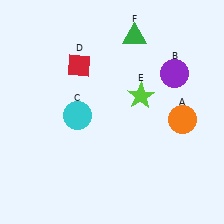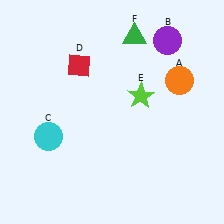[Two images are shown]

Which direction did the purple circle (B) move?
The purple circle (B) moved up.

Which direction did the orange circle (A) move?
The orange circle (A) moved up.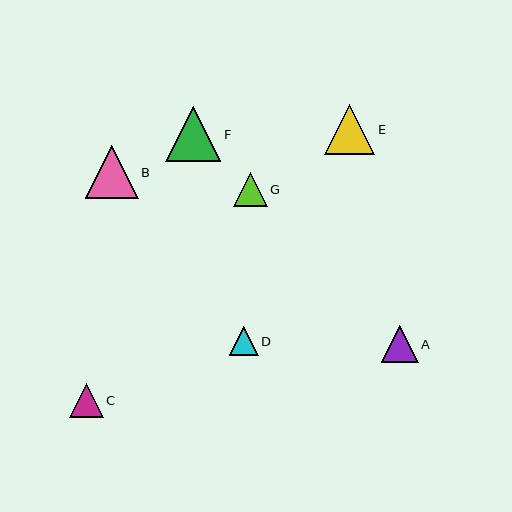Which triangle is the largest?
Triangle F is the largest with a size of approximately 55 pixels.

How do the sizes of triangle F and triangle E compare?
Triangle F and triangle E are approximately the same size.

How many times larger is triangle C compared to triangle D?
Triangle C is approximately 1.2 times the size of triangle D.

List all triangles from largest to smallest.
From largest to smallest: F, B, E, A, C, G, D.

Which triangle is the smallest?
Triangle D is the smallest with a size of approximately 29 pixels.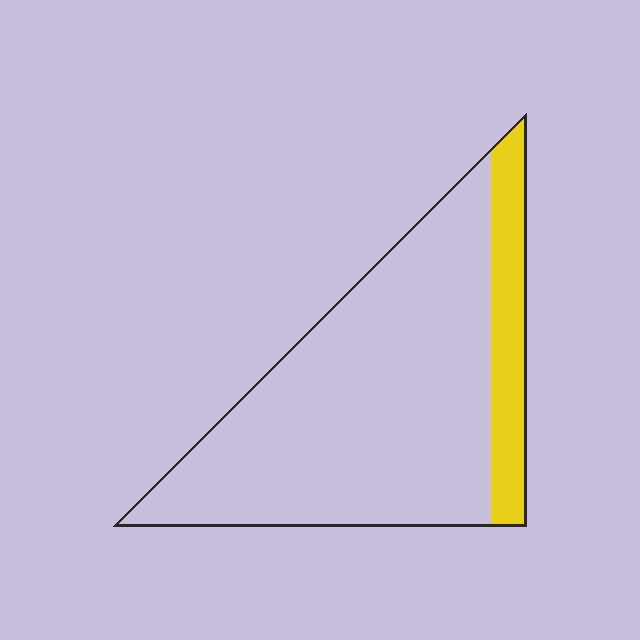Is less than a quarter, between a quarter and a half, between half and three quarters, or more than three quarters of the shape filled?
Less than a quarter.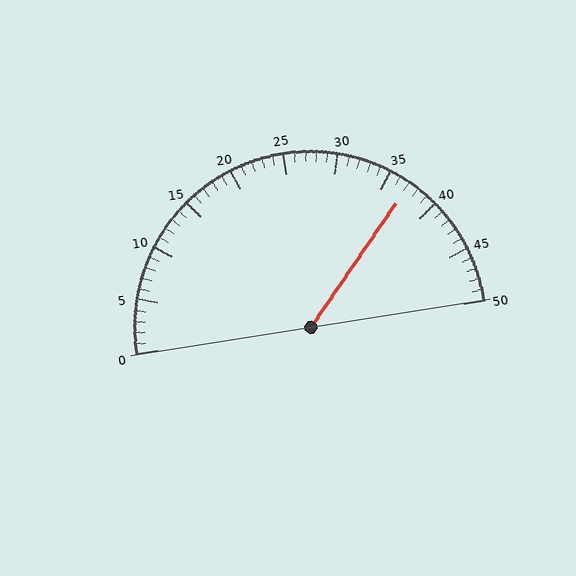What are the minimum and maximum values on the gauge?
The gauge ranges from 0 to 50.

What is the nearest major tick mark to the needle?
The nearest major tick mark is 35.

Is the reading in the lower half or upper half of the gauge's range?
The reading is in the upper half of the range (0 to 50).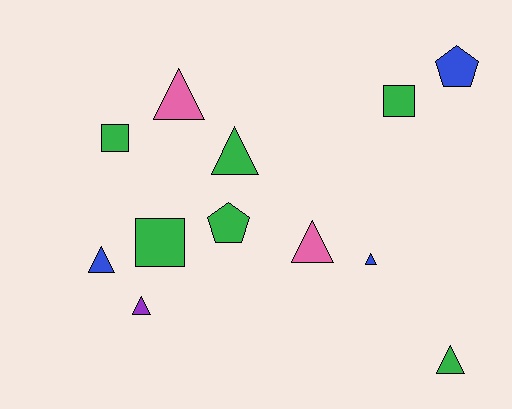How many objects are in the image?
There are 12 objects.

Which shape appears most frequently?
Triangle, with 7 objects.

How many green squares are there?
There are 3 green squares.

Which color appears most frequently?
Green, with 6 objects.